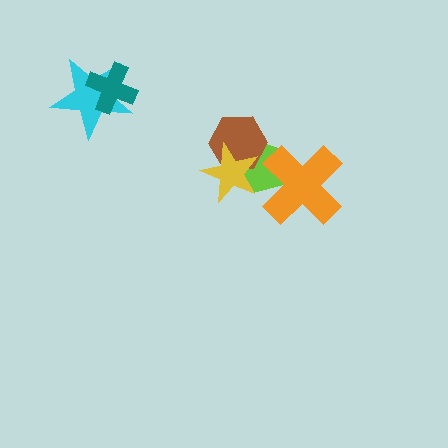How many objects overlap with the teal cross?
1 object overlaps with the teal cross.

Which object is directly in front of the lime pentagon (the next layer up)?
The brown hexagon is directly in front of the lime pentagon.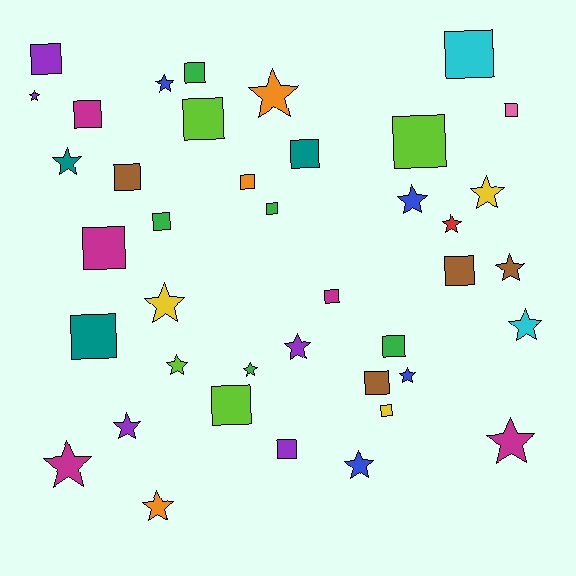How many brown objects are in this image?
There are 4 brown objects.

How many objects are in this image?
There are 40 objects.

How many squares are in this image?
There are 21 squares.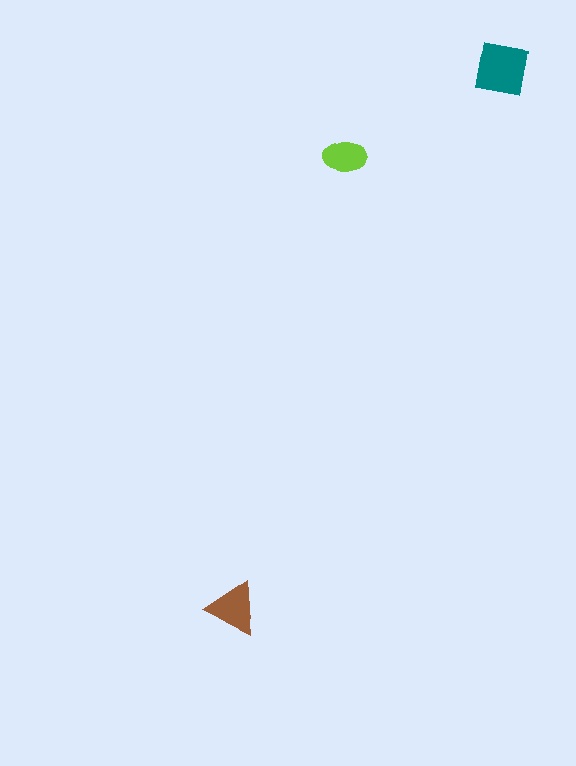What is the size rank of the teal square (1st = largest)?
1st.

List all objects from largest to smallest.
The teal square, the brown triangle, the lime ellipse.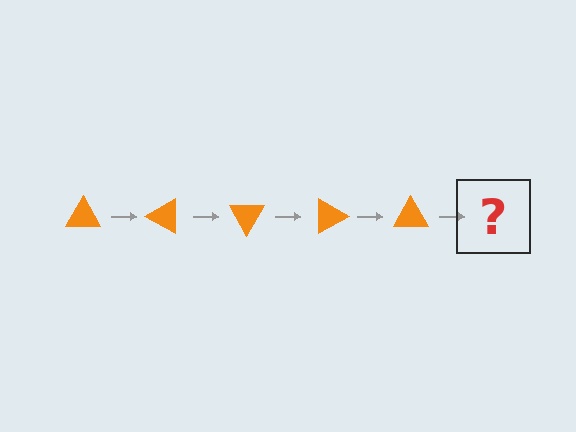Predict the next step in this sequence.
The next step is an orange triangle rotated 150 degrees.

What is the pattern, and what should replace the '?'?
The pattern is that the triangle rotates 30 degrees each step. The '?' should be an orange triangle rotated 150 degrees.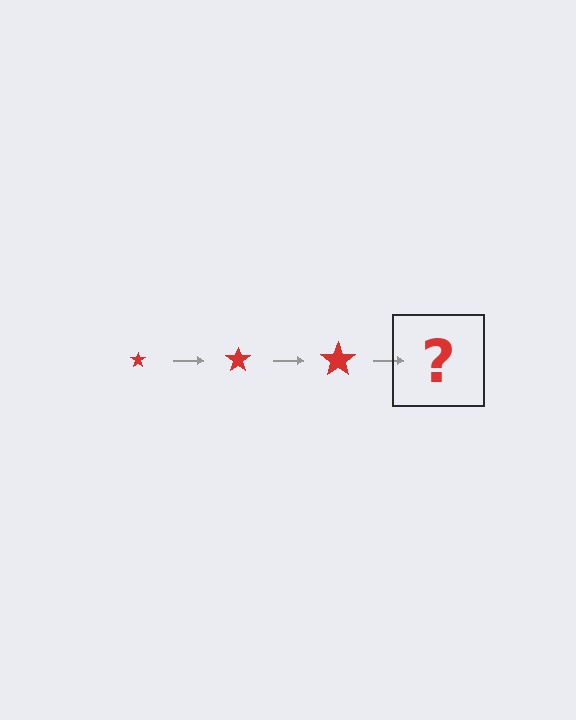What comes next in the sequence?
The next element should be a red star, larger than the previous one.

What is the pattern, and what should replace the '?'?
The pattern is that the star gets progressively larger each step. The '?' should be a red star, larger than the previous one.